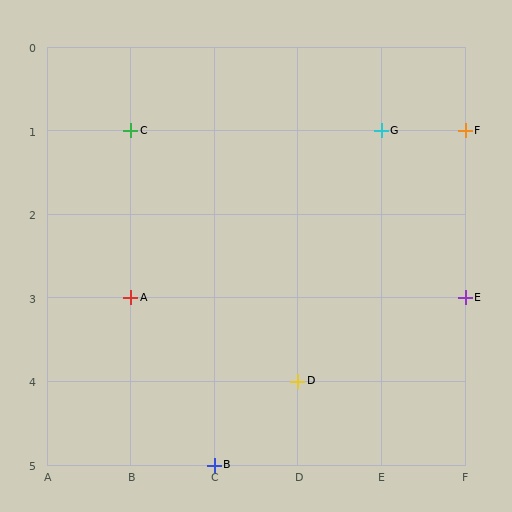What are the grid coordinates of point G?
Point G is at grid coordinates (E, 1).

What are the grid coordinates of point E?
Point E is at grid coordinates (F, 3).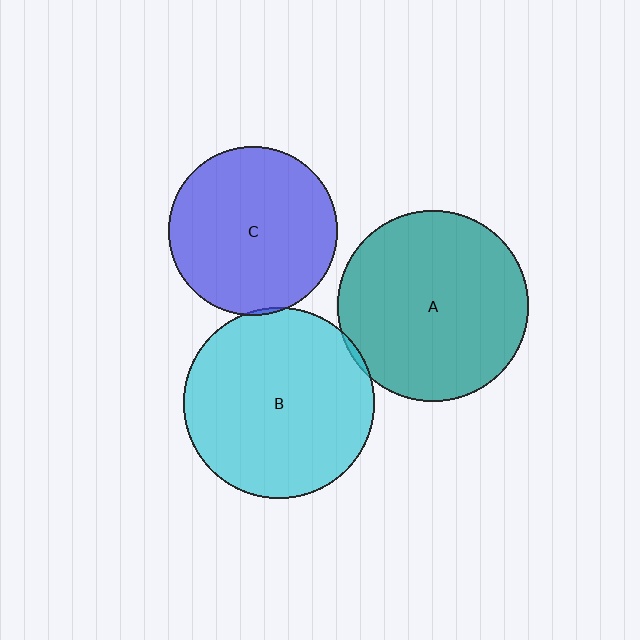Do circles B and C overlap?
Yes.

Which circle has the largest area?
Circle A (teal).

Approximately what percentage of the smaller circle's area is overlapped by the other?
Approximately 5%.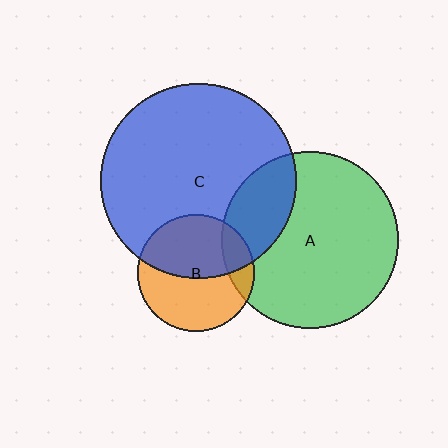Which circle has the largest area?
Circle C (blue).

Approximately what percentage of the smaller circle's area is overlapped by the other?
Approximately 15%.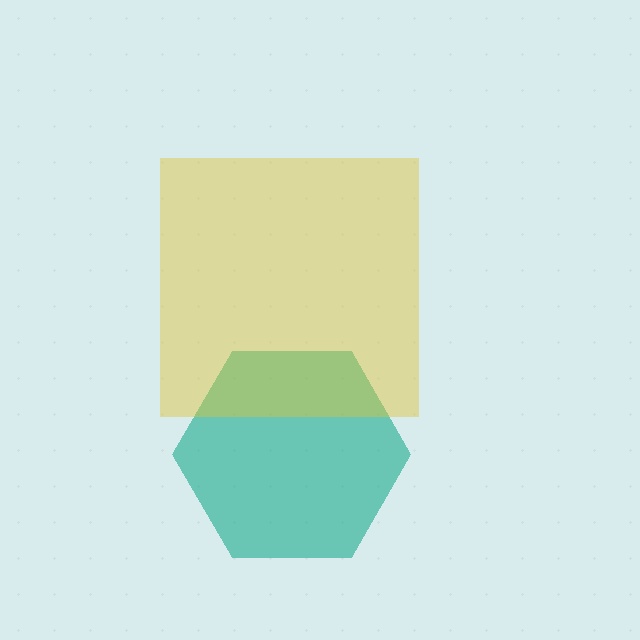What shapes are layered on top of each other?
The layered shapes are: a teal hexagon, a yellow square.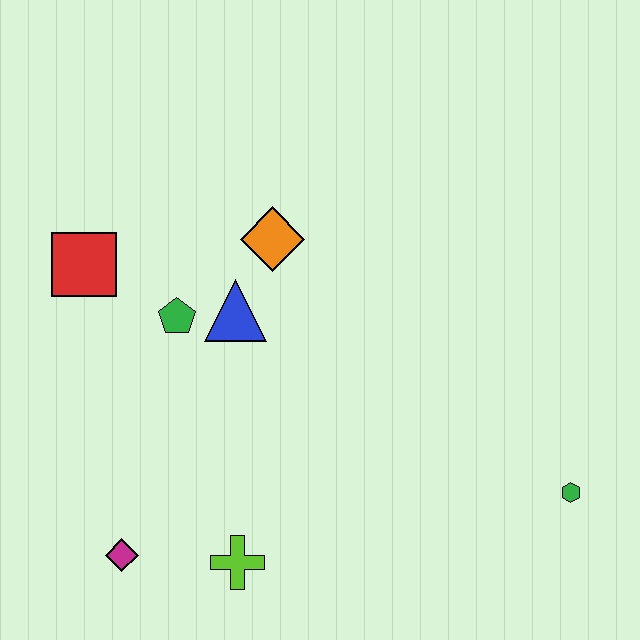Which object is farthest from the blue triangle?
The green hexagon is farthest from the blue triangle.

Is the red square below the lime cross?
No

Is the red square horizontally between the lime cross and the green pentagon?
No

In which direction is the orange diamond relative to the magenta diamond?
The orange diamond is above the magenta diamond.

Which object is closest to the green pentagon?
The blue triangle is closest to the green pentagon.